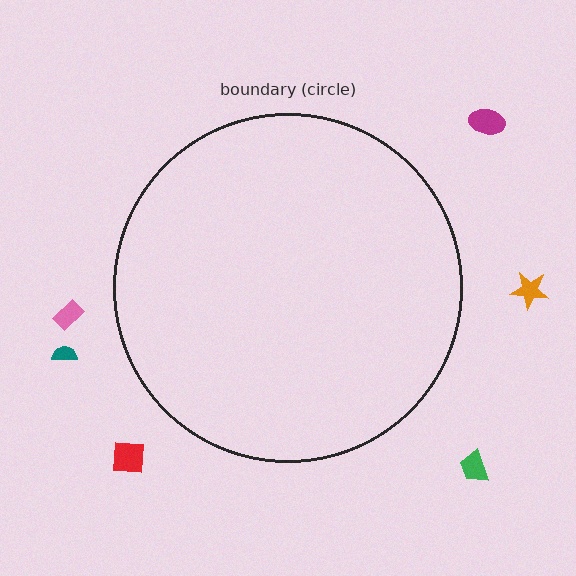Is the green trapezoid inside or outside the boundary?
Outside.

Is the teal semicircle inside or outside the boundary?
Outside.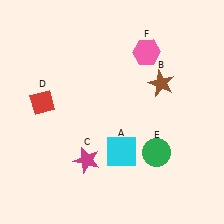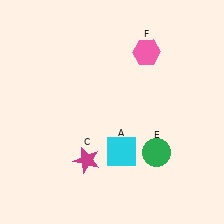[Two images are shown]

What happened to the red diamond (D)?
The red diamond (D) was removed in Image 2. It was in the top-left area of Image 1.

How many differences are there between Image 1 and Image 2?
There are 2 differences between the two images.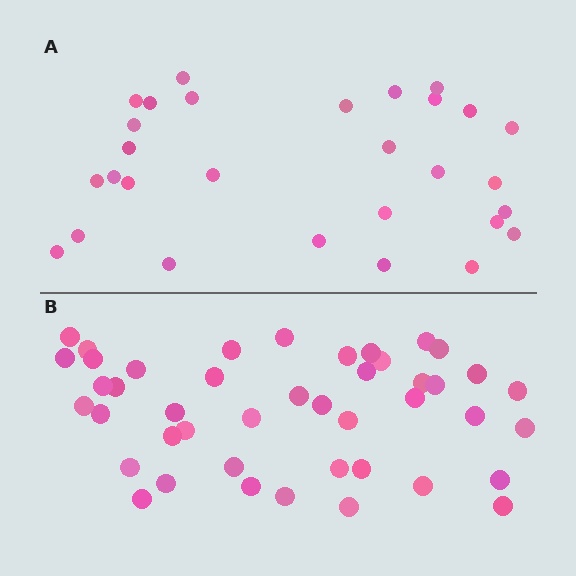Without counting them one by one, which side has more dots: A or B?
Region B (the bottom region) has more dots.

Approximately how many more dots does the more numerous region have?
Region B has approximately 15 more dots than region A.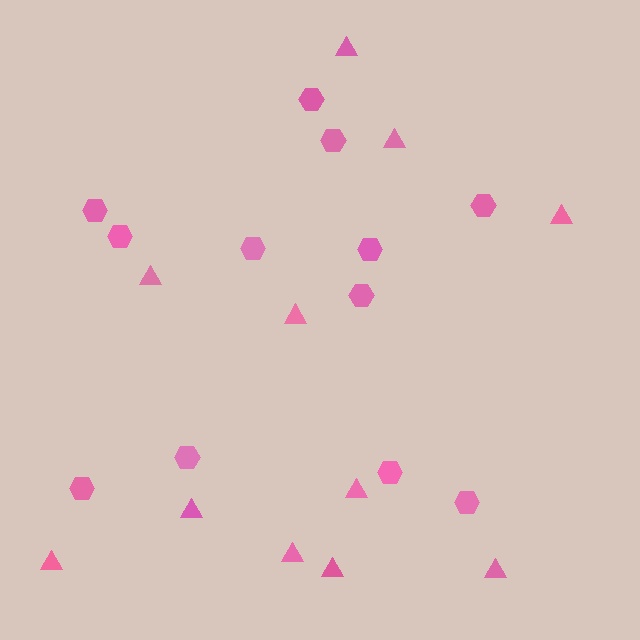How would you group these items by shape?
There are 2 groups: one group of hexagons (12) and one group of triangles (11).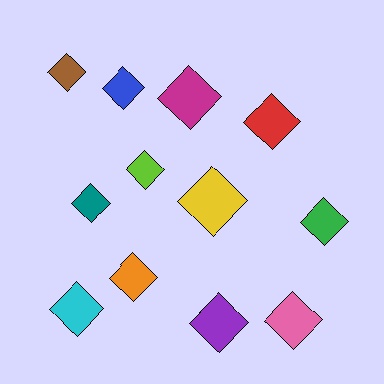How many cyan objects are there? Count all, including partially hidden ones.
There is 1 cyan object.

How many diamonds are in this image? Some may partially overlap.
There are 12 diamonds.